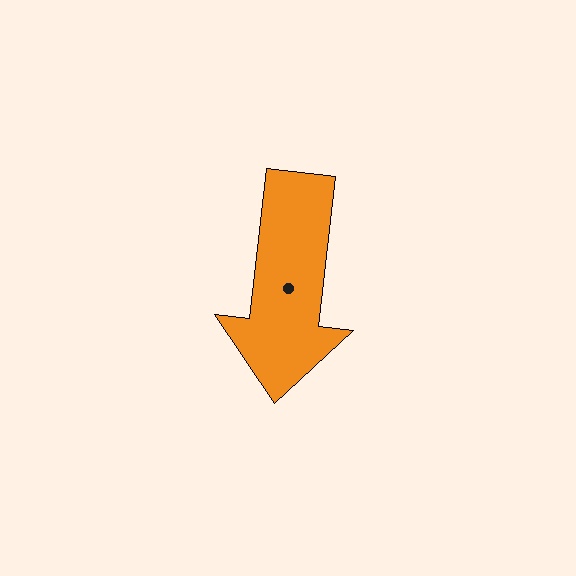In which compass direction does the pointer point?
South.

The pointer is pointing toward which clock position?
Roughly 6 o'clock.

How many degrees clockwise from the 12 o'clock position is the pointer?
Approximately 187 degrees.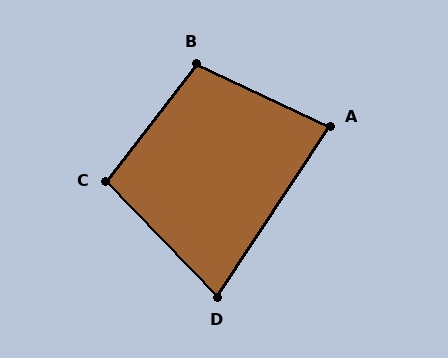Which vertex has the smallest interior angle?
D, at approximately 78 degrees.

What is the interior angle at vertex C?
Approximately 98 degrees (obtuse).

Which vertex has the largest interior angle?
B, at approximately 102 degrees.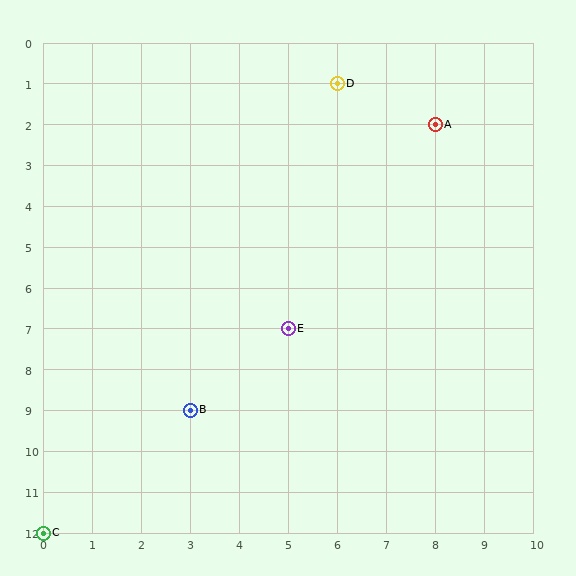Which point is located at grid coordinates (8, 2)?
Point A is at (8, 2).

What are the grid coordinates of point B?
Point B is at grid coordinates (3, 9).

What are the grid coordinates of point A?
Point A is at grid coordinates (8, 2).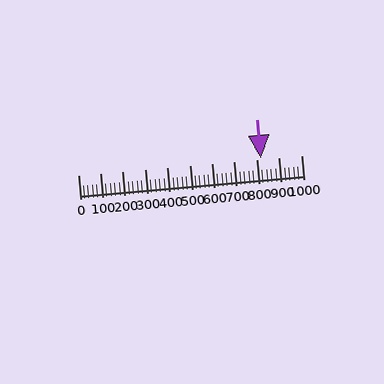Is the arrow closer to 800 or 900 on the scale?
The arrow is closer to 800.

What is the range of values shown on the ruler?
The ruler shows values from 0 to 1000.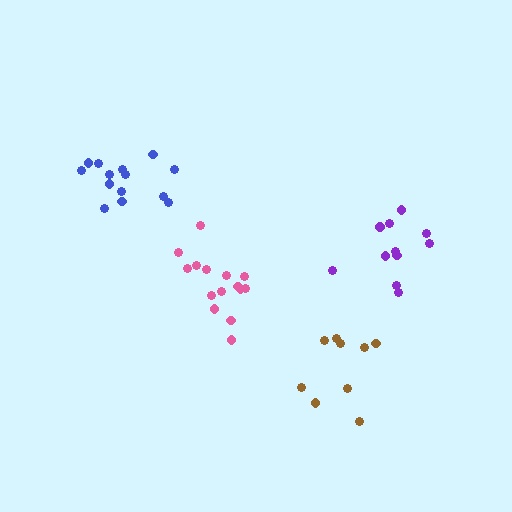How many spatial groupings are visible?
There are 4 spatial groupings.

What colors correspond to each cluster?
The clusters are colored: pink, purple, brown, blue.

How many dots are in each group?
Group 1: 15 dots, Group 2: 11 dots, Group 3: 9 dots, Group 4: 14 dots (49 total).